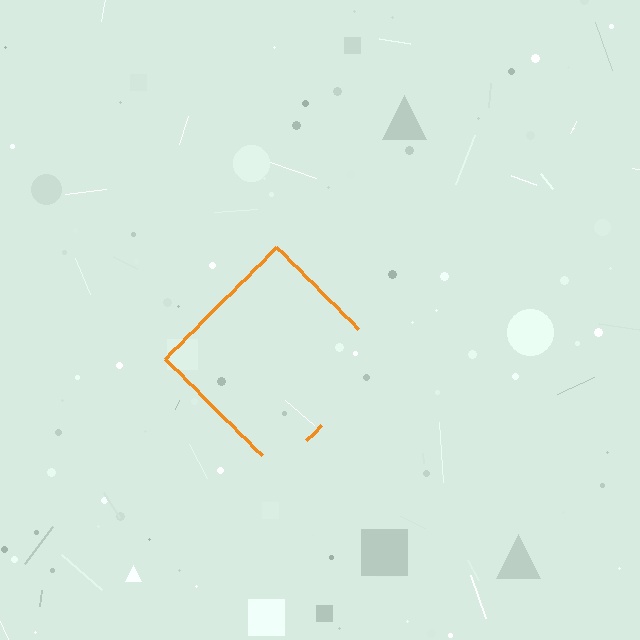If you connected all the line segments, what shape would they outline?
They would outline a diamond.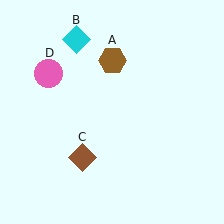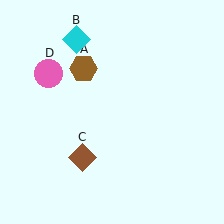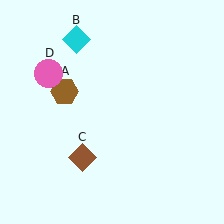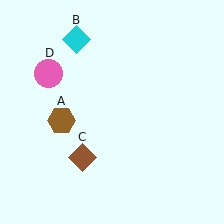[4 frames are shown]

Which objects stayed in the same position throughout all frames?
Cyan diamond (object B) and brown diamond (object C) and pink circle (object D) remained stationary.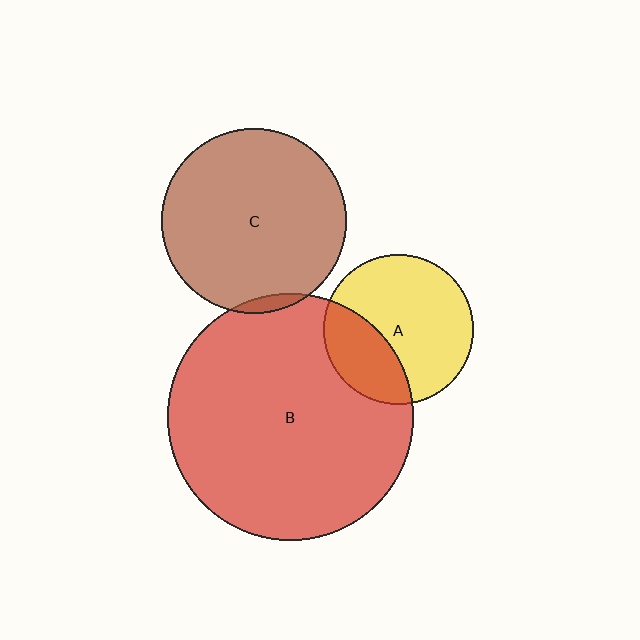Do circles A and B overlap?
Yes.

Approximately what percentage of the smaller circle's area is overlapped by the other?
Approximately 30%.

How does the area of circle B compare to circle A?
Approximately 2.7 times.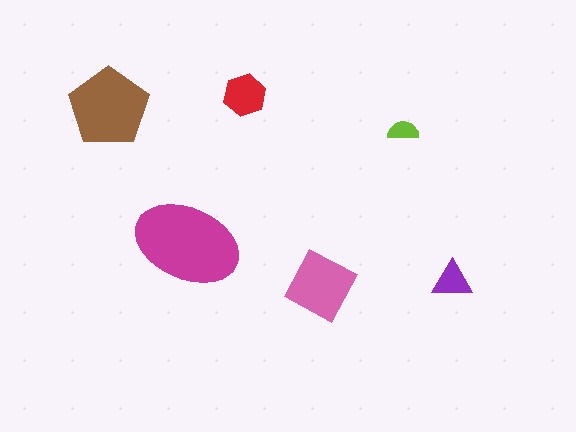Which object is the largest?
The magenta ellipse.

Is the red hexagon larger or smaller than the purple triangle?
Larger.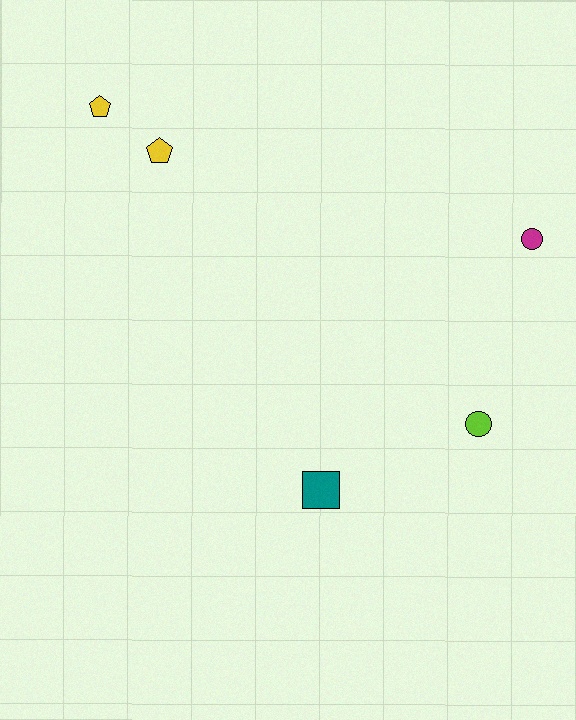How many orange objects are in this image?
There are no orange objects.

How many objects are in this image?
There are 5 objects.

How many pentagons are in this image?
There are 2 pentagons.